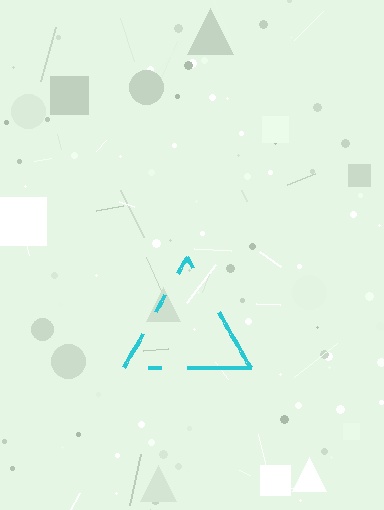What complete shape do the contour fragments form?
The contour fragments form a triangle.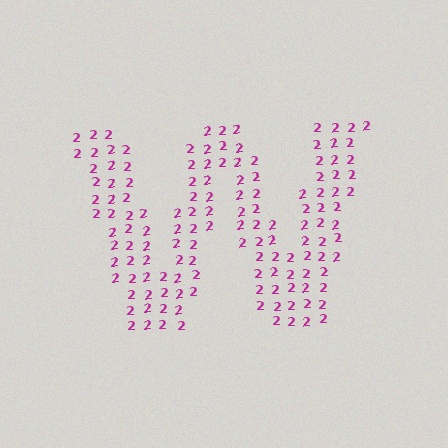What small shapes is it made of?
It is made of small digit 2's.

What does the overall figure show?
The overall figure shows the letter W.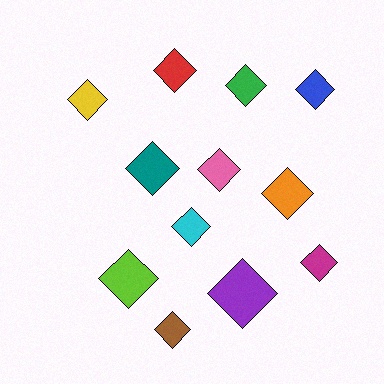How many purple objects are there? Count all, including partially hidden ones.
There is 1 purple object.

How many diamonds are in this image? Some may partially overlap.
There are 12 diamonds.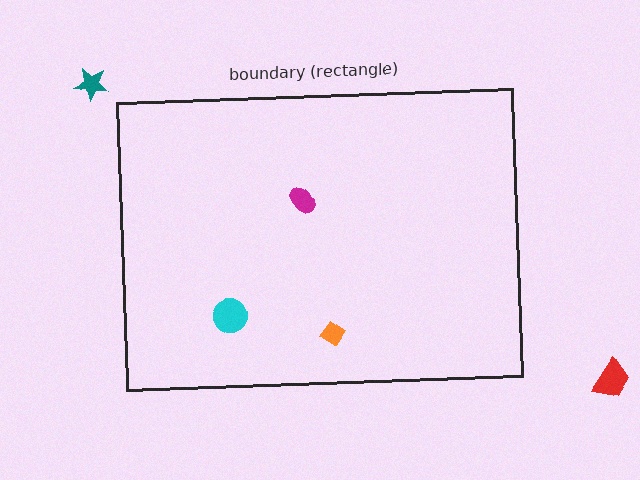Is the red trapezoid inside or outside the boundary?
Outside.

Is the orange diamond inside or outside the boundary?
Inside.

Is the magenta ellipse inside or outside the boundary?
Inside.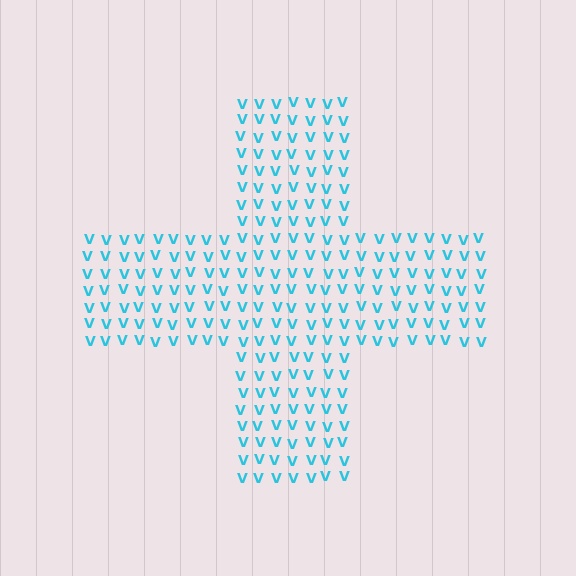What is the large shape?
The large shape is a cross.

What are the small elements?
The small elements are letter V's.